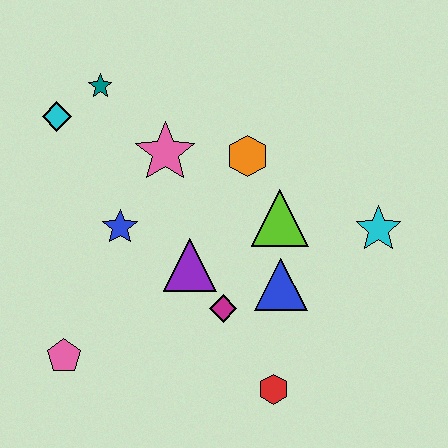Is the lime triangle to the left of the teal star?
No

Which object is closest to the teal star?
The cyan diamond is closest to the teal star.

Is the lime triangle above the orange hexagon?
No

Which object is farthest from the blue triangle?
The cyan diamond is farthest from the blue triangle.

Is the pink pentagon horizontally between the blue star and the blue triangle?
No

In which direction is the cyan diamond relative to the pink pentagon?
The cyan diamond is above the pink pentagon.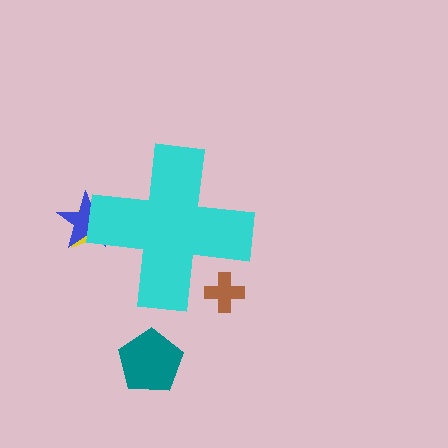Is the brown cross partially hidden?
Yes, the brown cross is partially hidden behind the cyan cross.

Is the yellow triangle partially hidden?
Yes, the yellow triangle is partially hidden behind the cyan cross.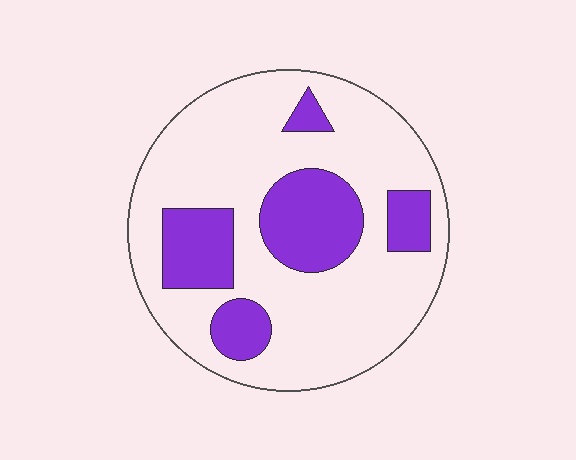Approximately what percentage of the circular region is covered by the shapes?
Approximately 25%.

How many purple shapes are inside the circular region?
5.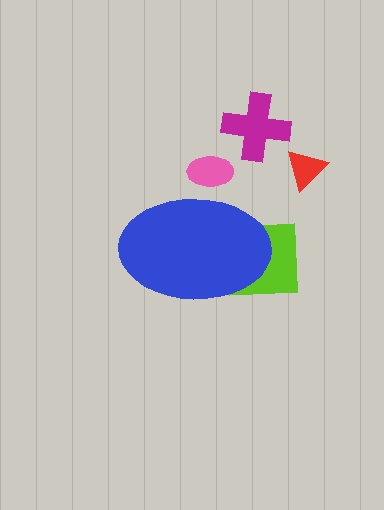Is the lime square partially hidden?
Yes, the lime square is partially hidden behind the blue ellipse.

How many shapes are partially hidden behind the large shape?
2 shapes are partially hidden.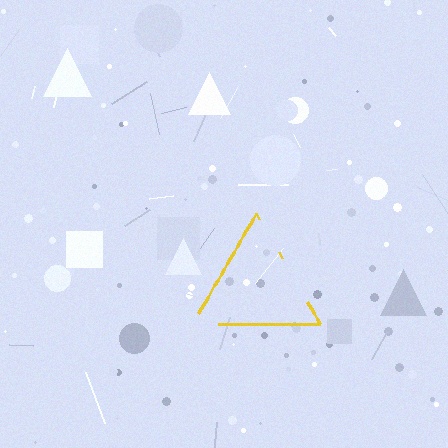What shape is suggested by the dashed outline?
The dashed outline suggests a triangle.